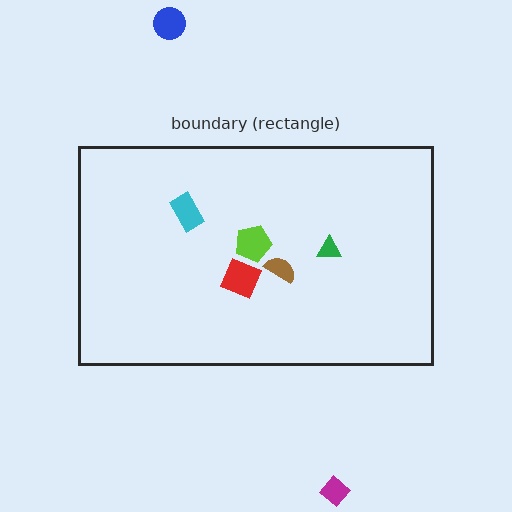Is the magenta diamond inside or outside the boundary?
Outside.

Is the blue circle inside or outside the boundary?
Outside.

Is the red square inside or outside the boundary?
Inside.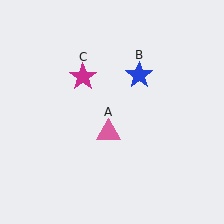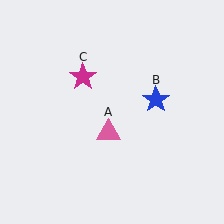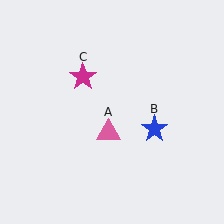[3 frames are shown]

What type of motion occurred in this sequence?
The blue star (object B) rotated clockwise around the center of the scene.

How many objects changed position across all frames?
1 object changed position: blue star (object B).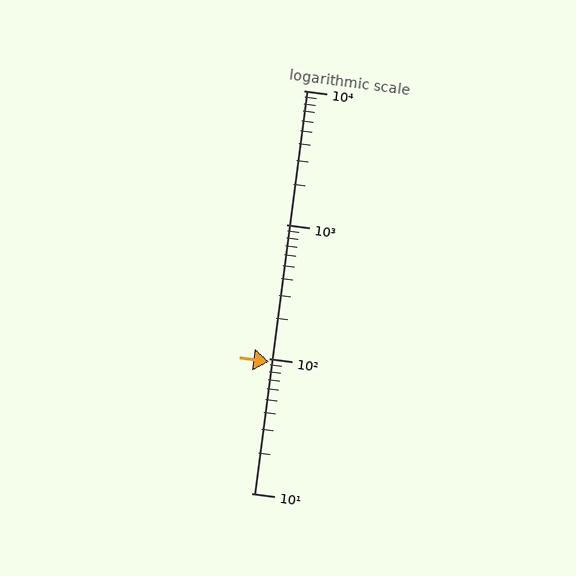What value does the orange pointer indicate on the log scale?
The pointer indicates approximately 96.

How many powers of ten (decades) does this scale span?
The scale spans 3 decades, from 10 to 10000.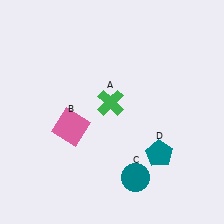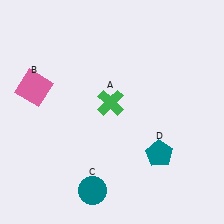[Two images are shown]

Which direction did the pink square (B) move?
The pink square (B) moved up.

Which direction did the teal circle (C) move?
The teal circle (C) moved left.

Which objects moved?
The objects that moved are: the pink square (B), the teal circle (C).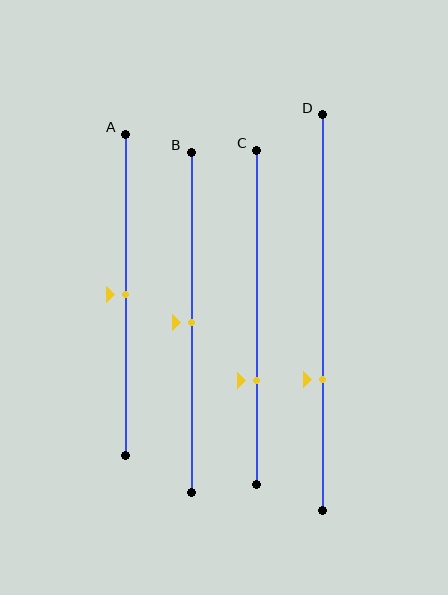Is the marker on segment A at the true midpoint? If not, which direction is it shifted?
Yes, the marker on segment A is at the true midpoint.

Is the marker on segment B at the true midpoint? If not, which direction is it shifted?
Yes, the marker on segment B is at the true midpoint.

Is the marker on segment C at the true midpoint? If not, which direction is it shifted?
No, the marker on segment C is shifted downward by about 19% of the segment length.